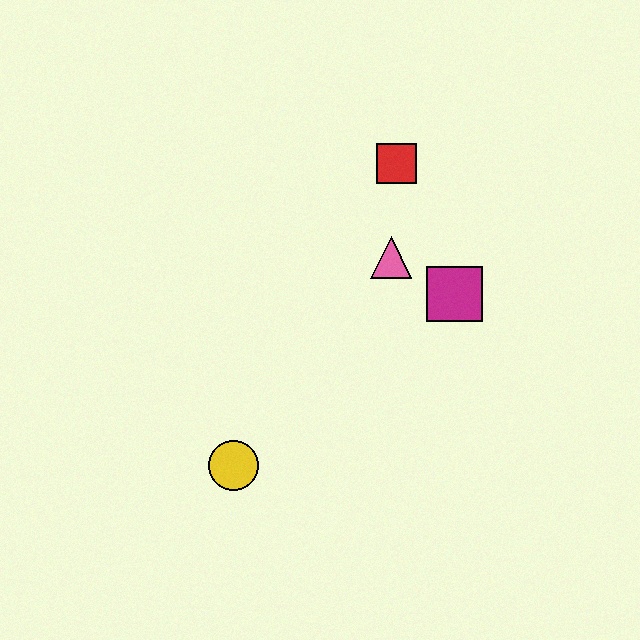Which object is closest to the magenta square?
The pink triangle is closest to the magenta square.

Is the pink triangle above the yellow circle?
Yes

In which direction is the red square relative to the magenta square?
The red square is above the magenta square.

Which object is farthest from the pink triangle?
The yellow circle is farthest from the pink triangle.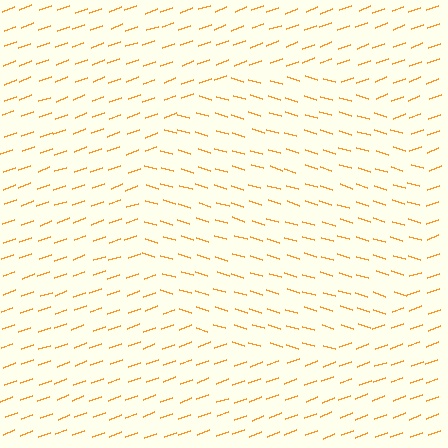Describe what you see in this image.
The image is filled with small orange line segments. A circle region in the image has lines oriented differently from the surrounding lines, creating a visible texture boundary.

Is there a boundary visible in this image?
Yes, there is a texture boundary formed by a change in line orientation.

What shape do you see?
I see a circle.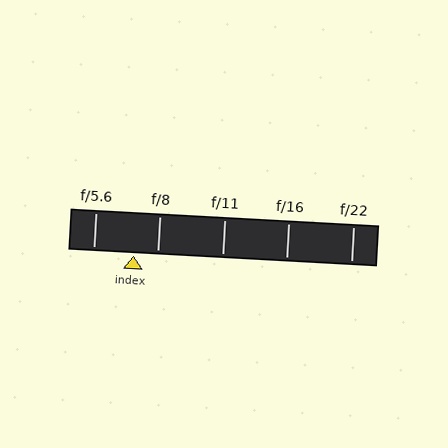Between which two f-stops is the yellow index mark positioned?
The index mark is between f/5.6 and f/8.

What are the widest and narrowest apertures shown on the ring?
The widest aperture shown is f/5.6 and the narrowest is f/22.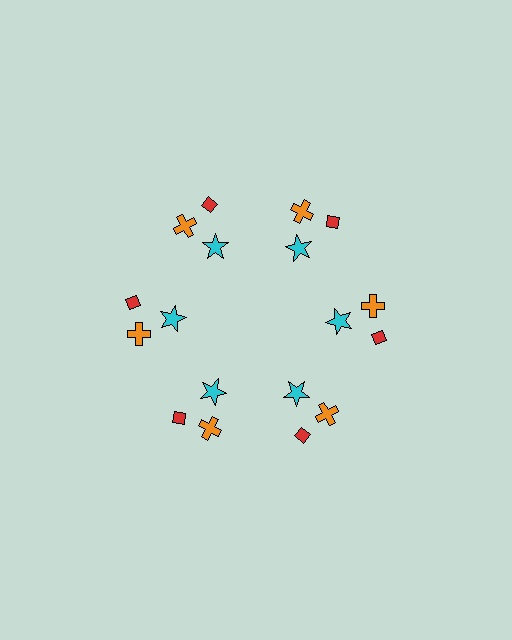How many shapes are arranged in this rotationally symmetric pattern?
There are 18 shapes, arranged in 6 groups of 3.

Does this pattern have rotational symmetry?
Yes, this pattern has 6-fold rotational symmetry. It looks the same after rotating 60 degrees around the center.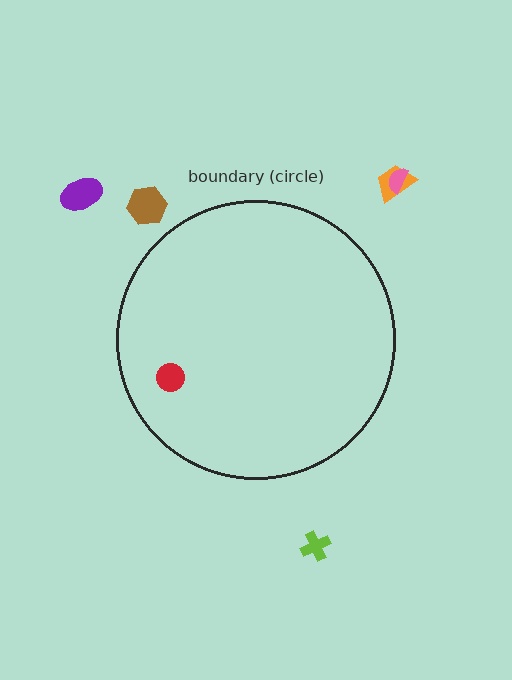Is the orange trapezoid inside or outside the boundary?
Outside.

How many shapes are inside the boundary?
1 inside, 5 outside.